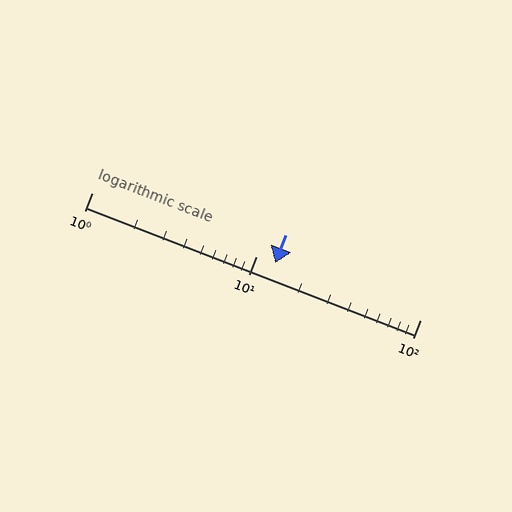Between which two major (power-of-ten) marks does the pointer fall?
The pointer is between 10 and 100.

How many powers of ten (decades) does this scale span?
The scale spans 2 decades, from 1 to 100.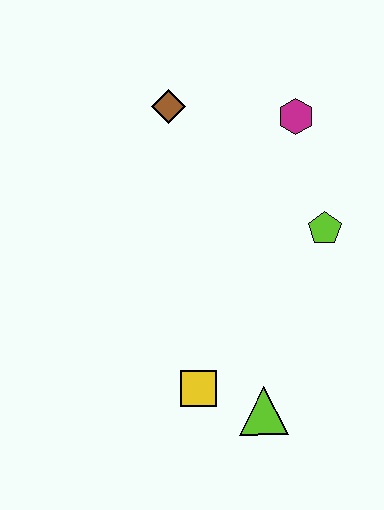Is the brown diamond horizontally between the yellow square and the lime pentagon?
No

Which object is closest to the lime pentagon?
The magenta hexagon is closest to the lime pentagon.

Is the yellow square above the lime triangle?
Yes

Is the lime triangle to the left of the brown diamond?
No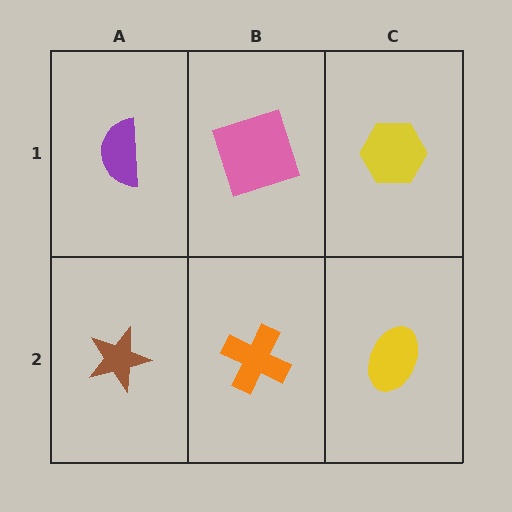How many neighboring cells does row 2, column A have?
2.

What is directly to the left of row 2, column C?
An orange cross.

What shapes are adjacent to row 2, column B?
A pink square (row 1, column B), a brown star (row 2, column A), a yellow ellipse (row 2, column C).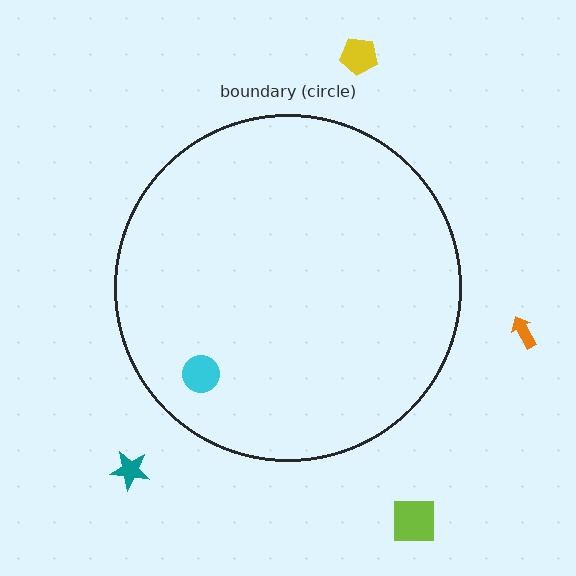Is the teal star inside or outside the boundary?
Outside.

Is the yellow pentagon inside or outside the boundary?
Outside.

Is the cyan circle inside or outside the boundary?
Inside.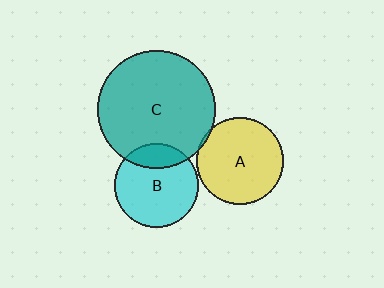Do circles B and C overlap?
Yes.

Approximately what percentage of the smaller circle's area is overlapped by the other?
Approximately 20%.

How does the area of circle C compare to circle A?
Approximately 1.8 times.